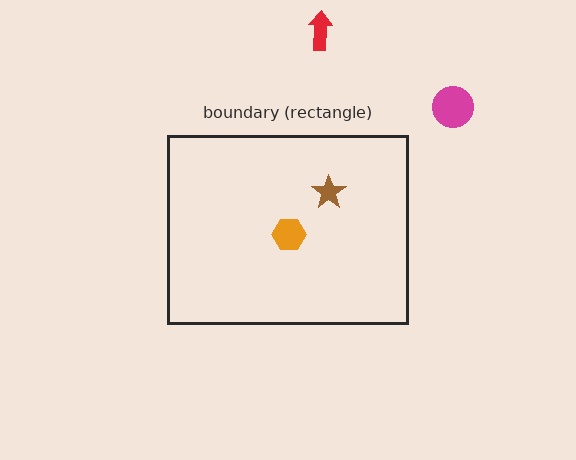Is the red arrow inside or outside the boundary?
Outside.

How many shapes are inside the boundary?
2 inside, 2 outside.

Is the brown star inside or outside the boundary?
Inside.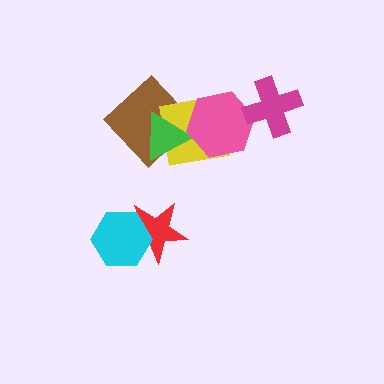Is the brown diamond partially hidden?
Yes, it is partially covered by another shape.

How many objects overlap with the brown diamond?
2 objects overlap with the brown diamond.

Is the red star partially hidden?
Yes, it is partially covered by another shape.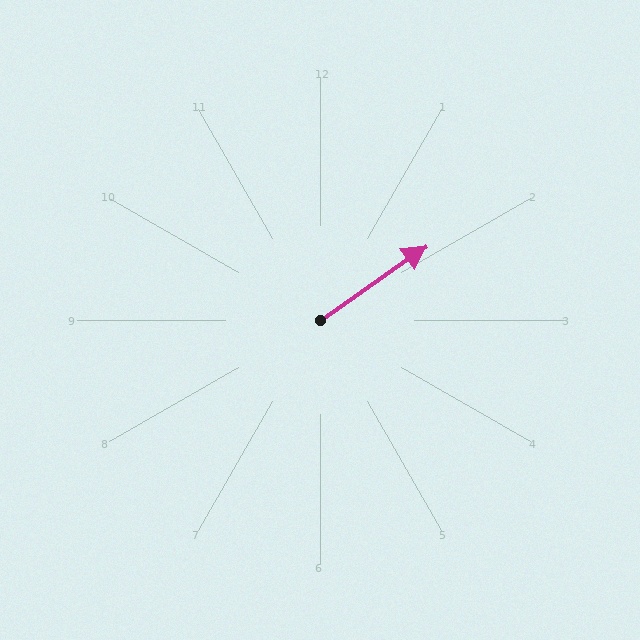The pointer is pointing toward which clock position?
Roughly 2 o'clock.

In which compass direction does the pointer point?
Northeast.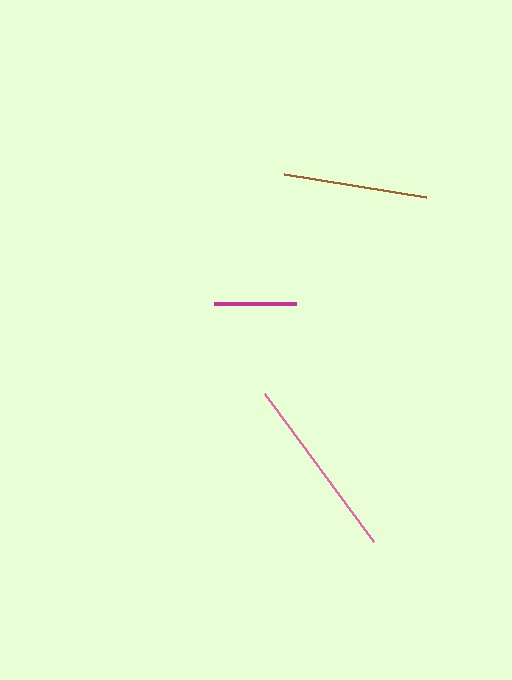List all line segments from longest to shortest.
From longest to shortest: pink, brown, magenta.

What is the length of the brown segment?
The brown segment is approximately 144 pixels long.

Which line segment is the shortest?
The magenta line is the shortest at approximately 82 pixels.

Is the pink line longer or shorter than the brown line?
The pink line is longer than the brown line.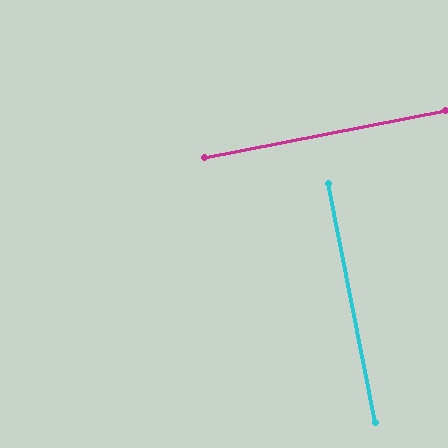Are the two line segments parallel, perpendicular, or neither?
Perpendicular — they meet at approximately 90°.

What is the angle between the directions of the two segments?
Approximately 90 degrees.